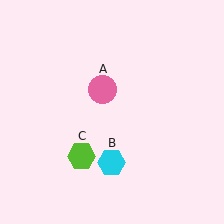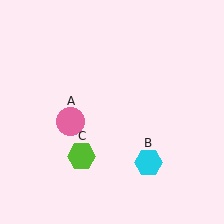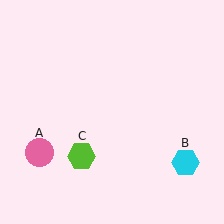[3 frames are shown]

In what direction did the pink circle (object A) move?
The pink circle (object A) moved down and to the left.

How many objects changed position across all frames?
2 objects changed position: pink circle (object A), cyan hexagon (object B).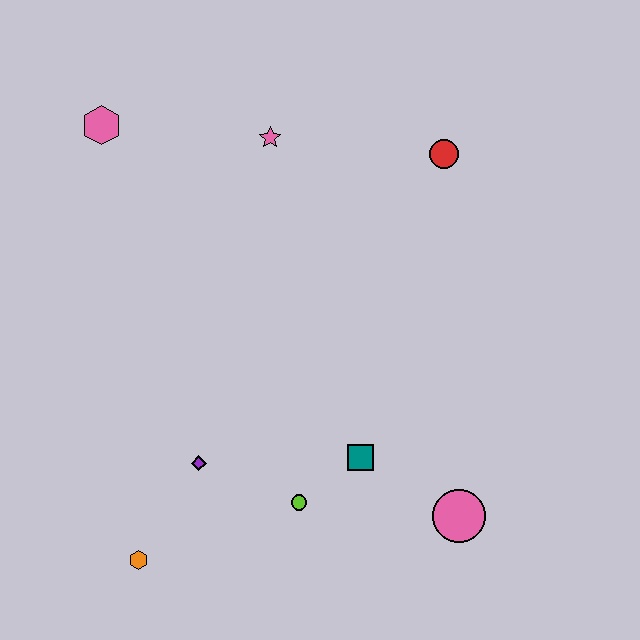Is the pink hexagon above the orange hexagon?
Yes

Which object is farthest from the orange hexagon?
The red circle is farthest from the orange hexagon.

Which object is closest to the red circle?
The pink star is closest to the red circle.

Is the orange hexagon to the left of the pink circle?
Yes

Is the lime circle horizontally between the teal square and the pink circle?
No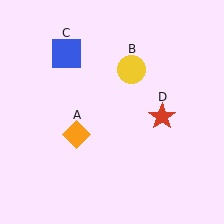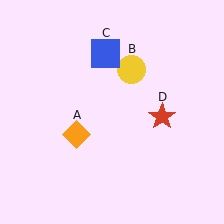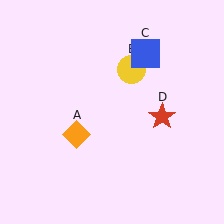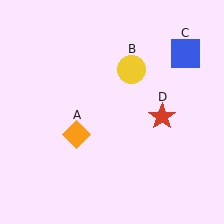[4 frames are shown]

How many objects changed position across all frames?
1 object changed position: blue square (object C).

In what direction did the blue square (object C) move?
The blue square (object C) moved right.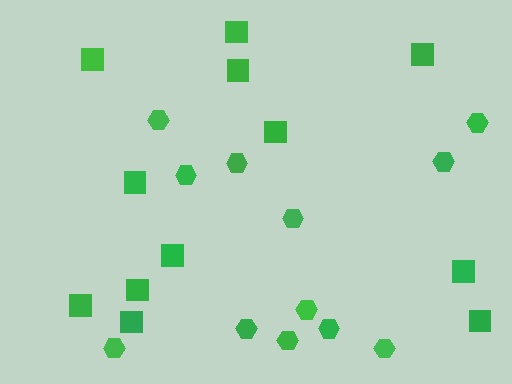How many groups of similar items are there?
There are 2 groups: one group of hexagons (12) and one group of squares (12).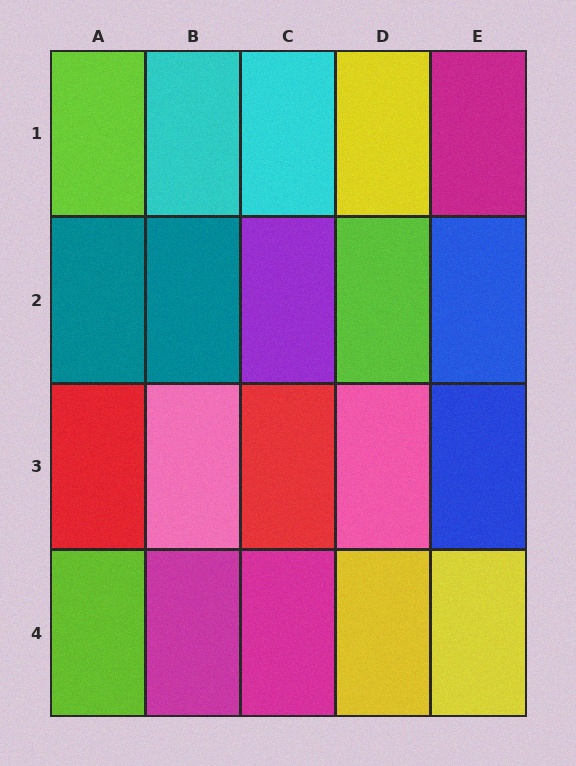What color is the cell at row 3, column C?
Red.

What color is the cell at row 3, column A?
Red.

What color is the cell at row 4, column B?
Magenta.